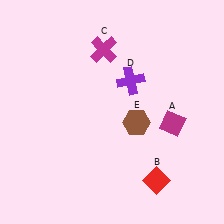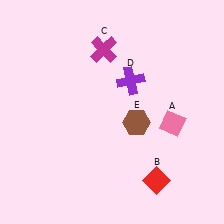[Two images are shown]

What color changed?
The diamond (A) changed from magenta in Image 1 to pink in Image 2.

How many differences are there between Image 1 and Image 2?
There is 1 difference between the two images.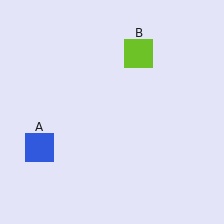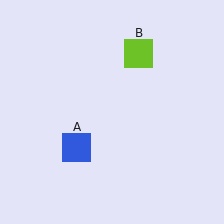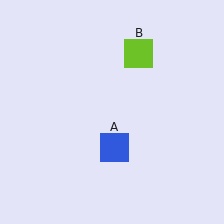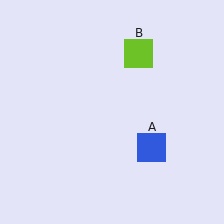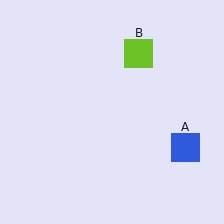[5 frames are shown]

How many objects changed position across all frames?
1 object changed position: blue square (object A).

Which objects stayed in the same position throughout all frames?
Lime square (object B) remained stationary.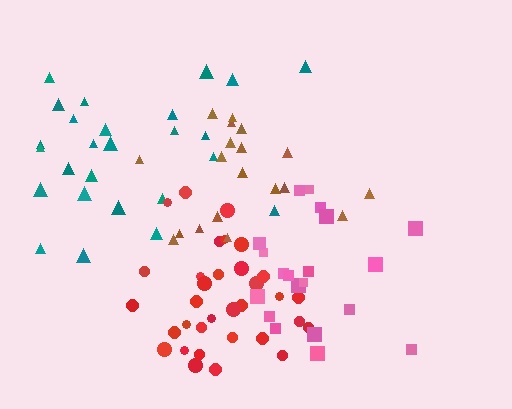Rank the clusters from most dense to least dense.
red, pink, brown, teal.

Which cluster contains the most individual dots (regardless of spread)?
Red (33).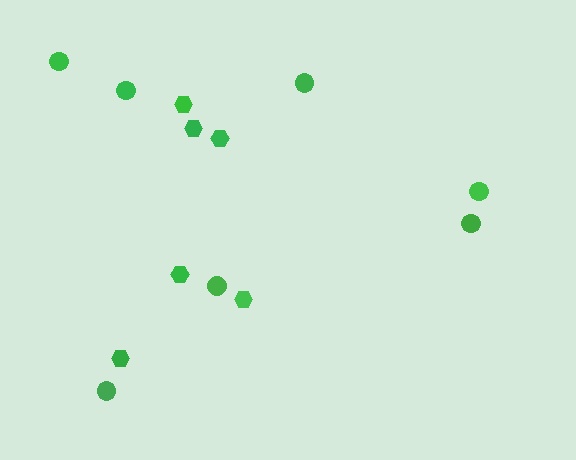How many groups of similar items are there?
There are 2 groups: one group of circles (7) and one group of hexagons (6).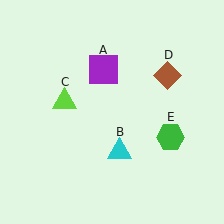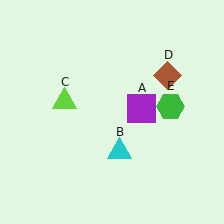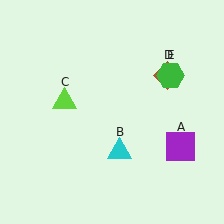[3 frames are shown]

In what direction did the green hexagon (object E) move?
The green hexagon (object E) moved up.